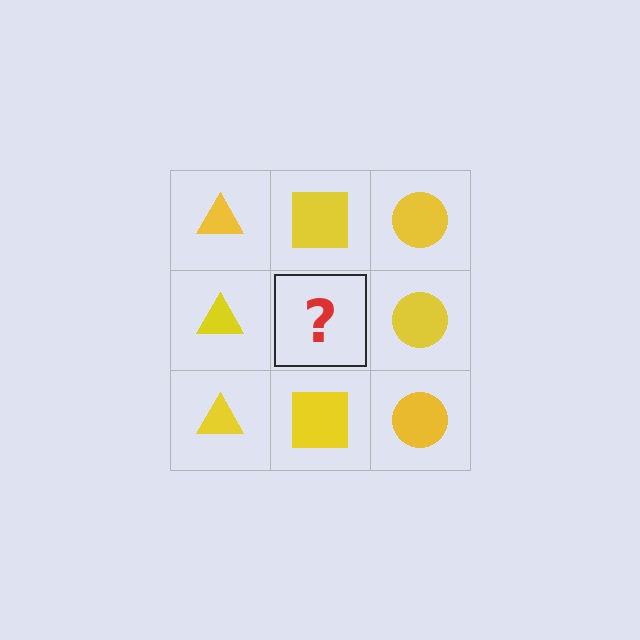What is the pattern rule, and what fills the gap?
The rule is that each column has a consistent shape. The gap should be filled with a yellow square.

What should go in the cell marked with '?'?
The missing cell should contain a yellow square.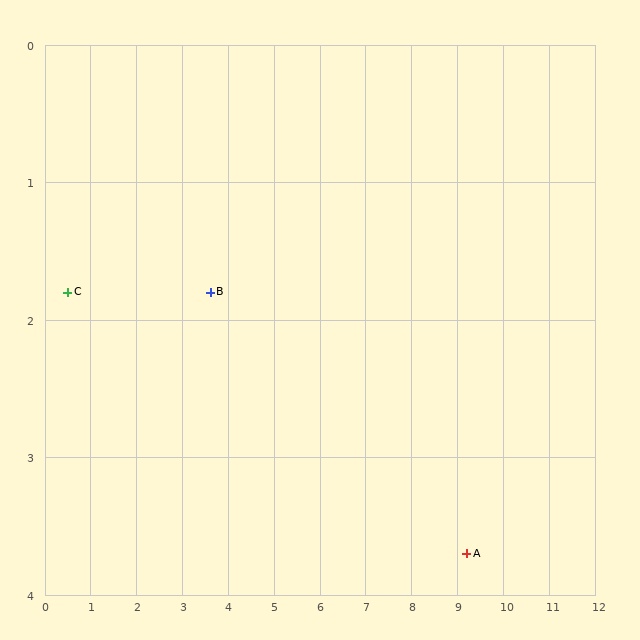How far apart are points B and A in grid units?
Points B and A are about 5.9 grid units apart.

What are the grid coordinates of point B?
Point B is at approximately (3.6, 1.8).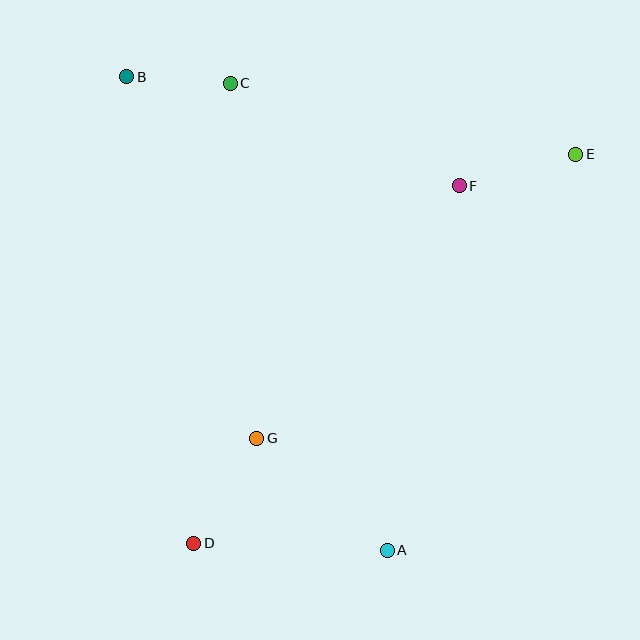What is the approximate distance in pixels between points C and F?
The distance between C and F is approximately 251 pixels.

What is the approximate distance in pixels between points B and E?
The distance between B and E is approximately 456 pixels.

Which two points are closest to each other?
Points B and C are closest to each other.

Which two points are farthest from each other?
Points D and E are farthest from each other.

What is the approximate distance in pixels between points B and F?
The distance between B and F is approximately 350 pixels.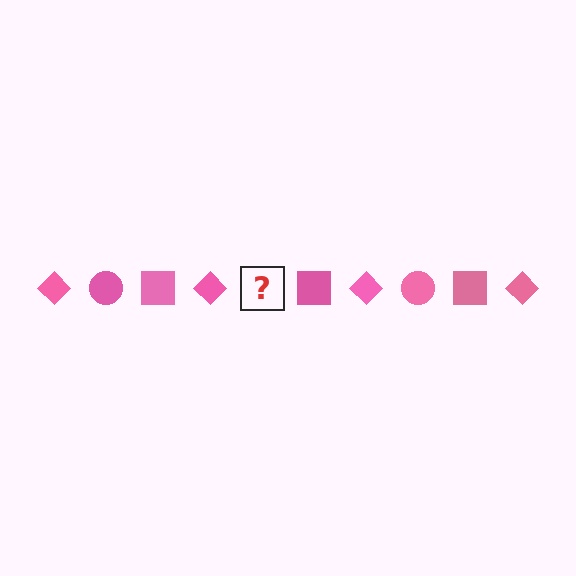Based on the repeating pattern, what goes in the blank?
The blank should be a pink circle.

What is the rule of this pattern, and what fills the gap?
The rule is that the pattern cycles through diamond, circle, square shapes in pink. The gap should be filled with a pink circle.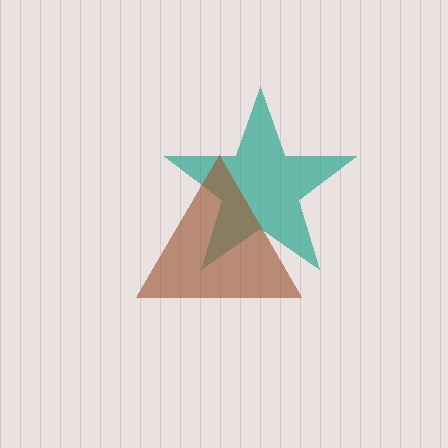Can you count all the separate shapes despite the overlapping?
Yes, there are 2 separate shapes.